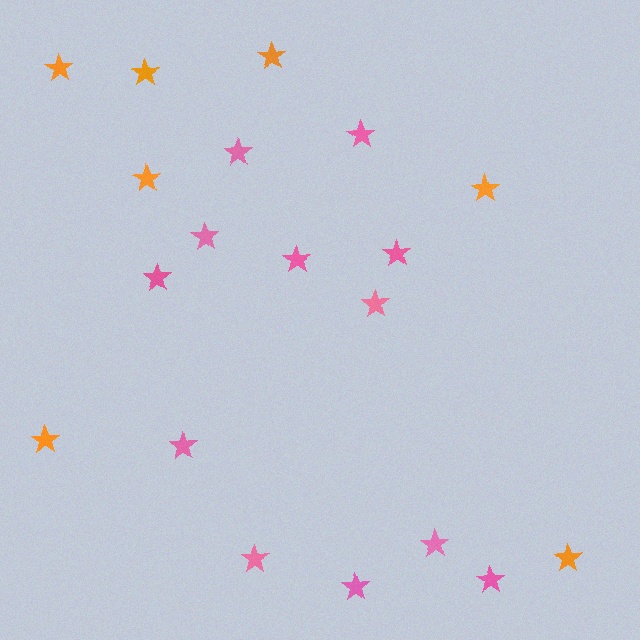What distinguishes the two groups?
There are 2 groups: one group of pink stars (12) and one group of orange stars (7).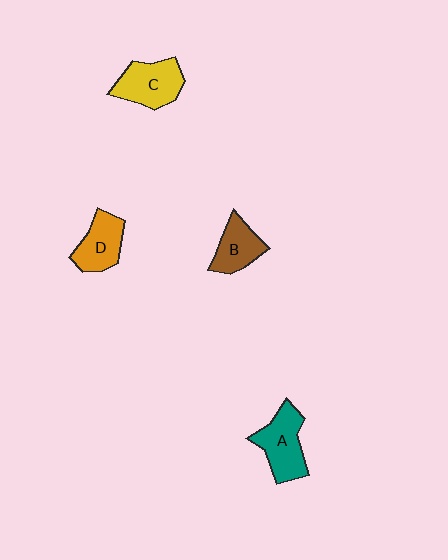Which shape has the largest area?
Shape A (teal).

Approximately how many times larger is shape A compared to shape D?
Approximately 1.2 times.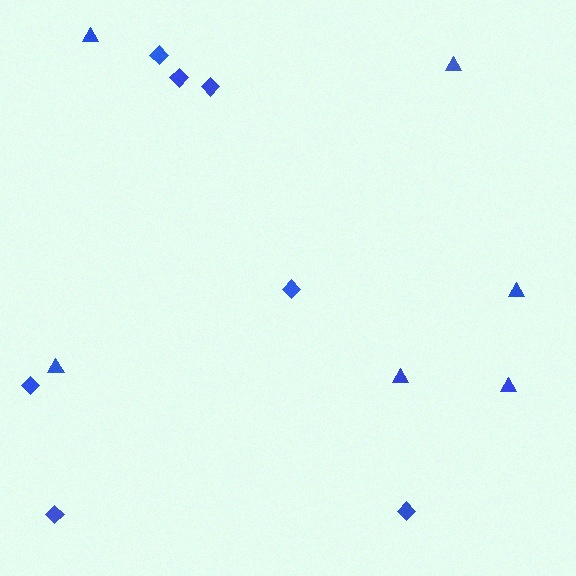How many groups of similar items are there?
There are 2 groups: one group of triangles (6) and one group of diamonds (7).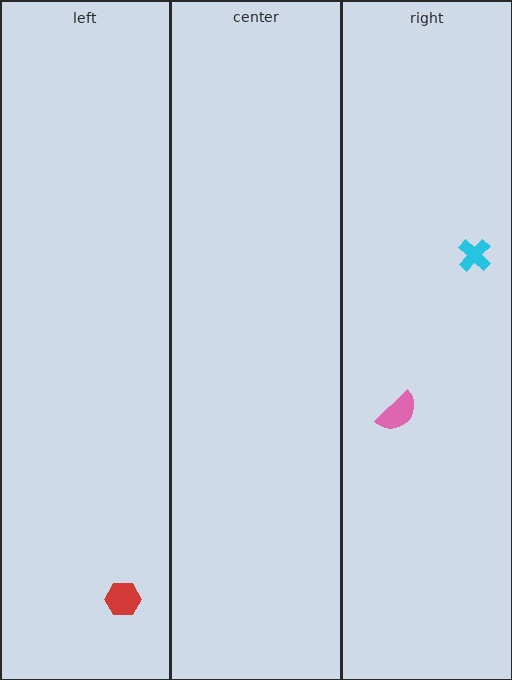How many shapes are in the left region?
1.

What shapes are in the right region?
The pink semicircle, the cyan cross.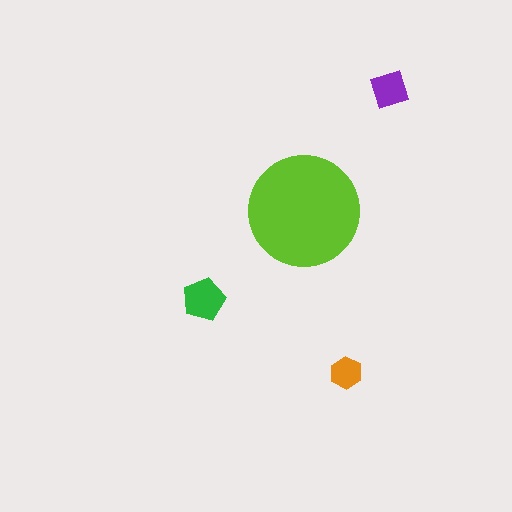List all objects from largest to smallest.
The lime circle, the green pentagon, the purple diamond, the orange hexagon.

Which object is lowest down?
The orange hexagon is bottommost.